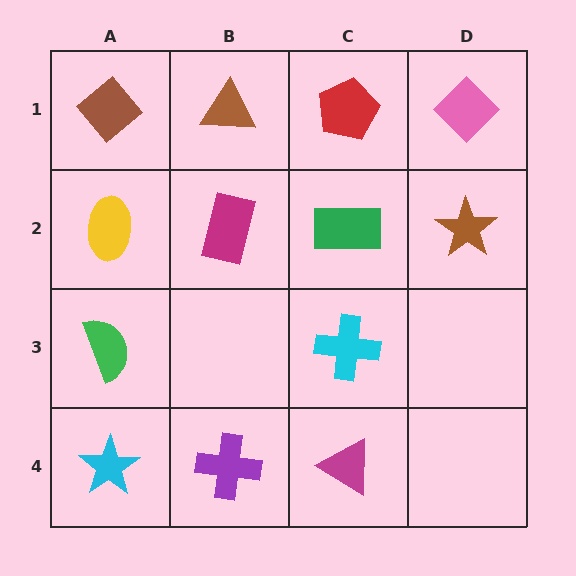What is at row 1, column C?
A red pentagon.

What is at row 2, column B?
A magenta rectangle.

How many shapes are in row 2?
4 shapes.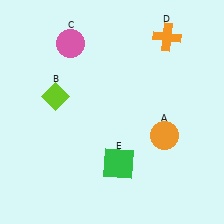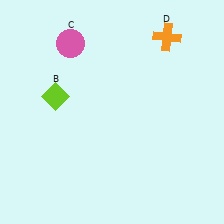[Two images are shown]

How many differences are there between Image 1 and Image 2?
There are 2 differences between the two images.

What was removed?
The orange circle (A), the green square (E) were removed in Image 2.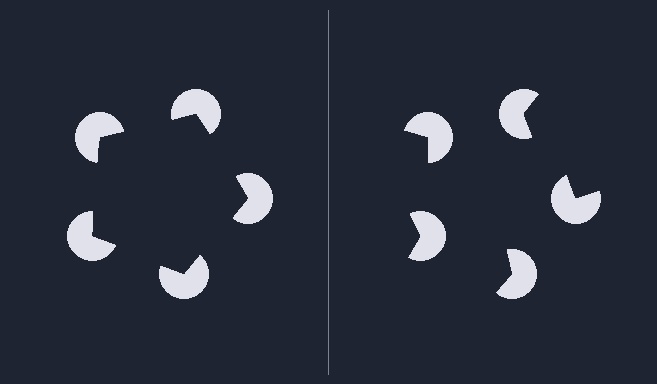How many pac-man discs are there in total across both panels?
10 — 5 on each side.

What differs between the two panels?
The pac-man discs are positioned identically on both sides; only the wedge orientations differ. On the left they align to a pentagon; on the right they are misaligned.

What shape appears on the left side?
An illusory pentagon.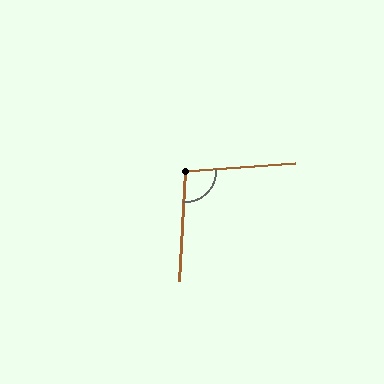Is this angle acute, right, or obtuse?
It is obtuse.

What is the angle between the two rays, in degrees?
Approximately 97 degrees.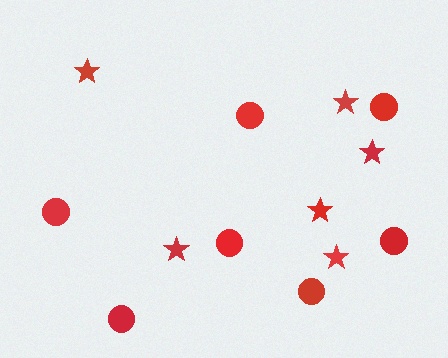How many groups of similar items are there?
There are 2 groups: one group of stars (6) and one group of circles (7).